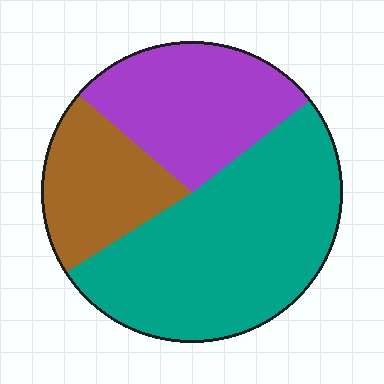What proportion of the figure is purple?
Purple covers around 30% of the figure.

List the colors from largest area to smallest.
From largest to smallest: teal, purple, brown.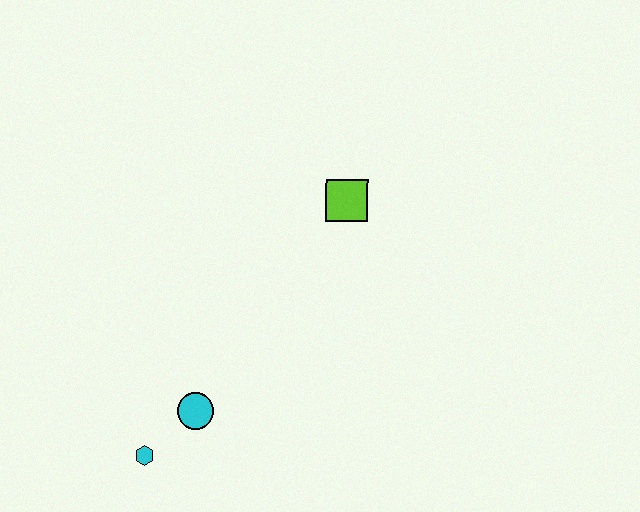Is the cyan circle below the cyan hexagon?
No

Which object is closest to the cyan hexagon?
The cyan circle is closest to the cyan hexagon.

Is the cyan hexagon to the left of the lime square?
Yes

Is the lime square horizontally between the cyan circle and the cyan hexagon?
No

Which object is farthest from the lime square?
The cyan hexagon is farthest from the lime square.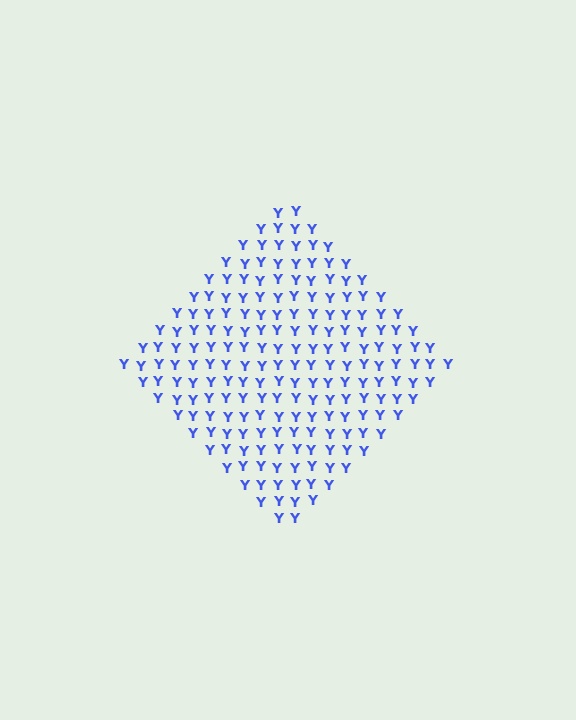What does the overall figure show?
The overall figure shows a diamond.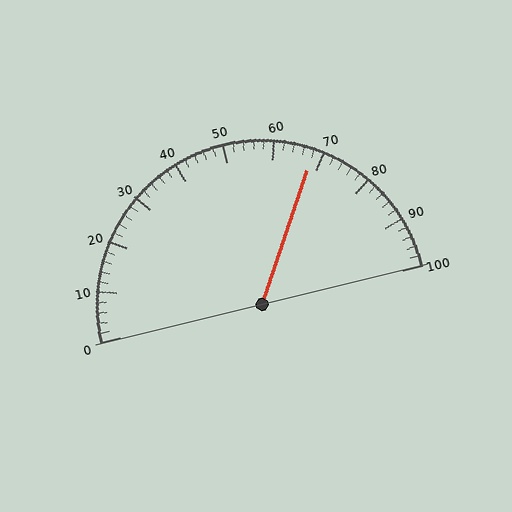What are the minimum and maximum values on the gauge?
The gauge ranges from 0 to 100.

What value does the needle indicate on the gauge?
The needle indicates approximately 68.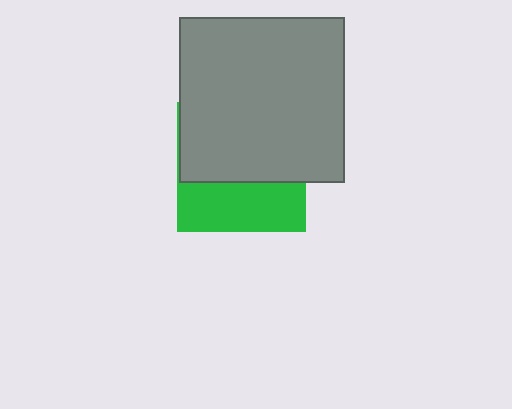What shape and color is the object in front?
The object in front is a gray square.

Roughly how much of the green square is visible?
A small part of it is visible (roughly 38%).